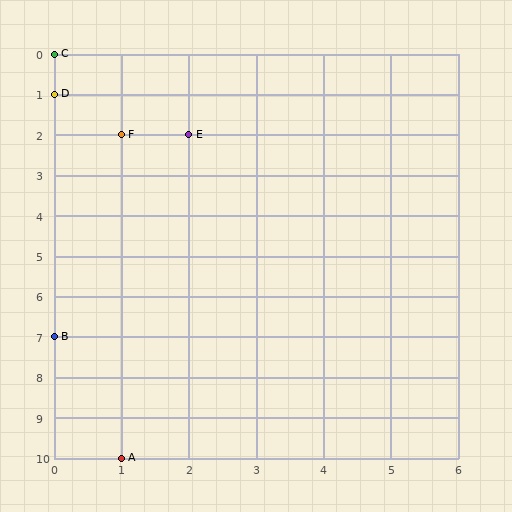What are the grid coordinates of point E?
Point E is at grid coordinates (2, 2).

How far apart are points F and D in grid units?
Points F and D are 1 column and 1 row apart (about 1.4 grid units diagonally).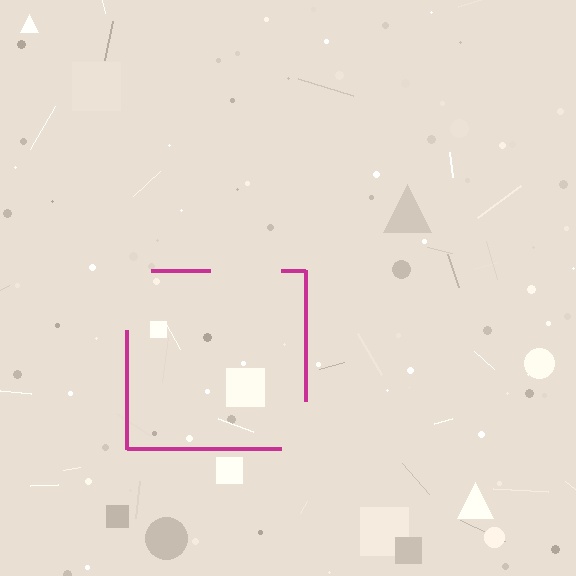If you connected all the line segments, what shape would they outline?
They would outline a square.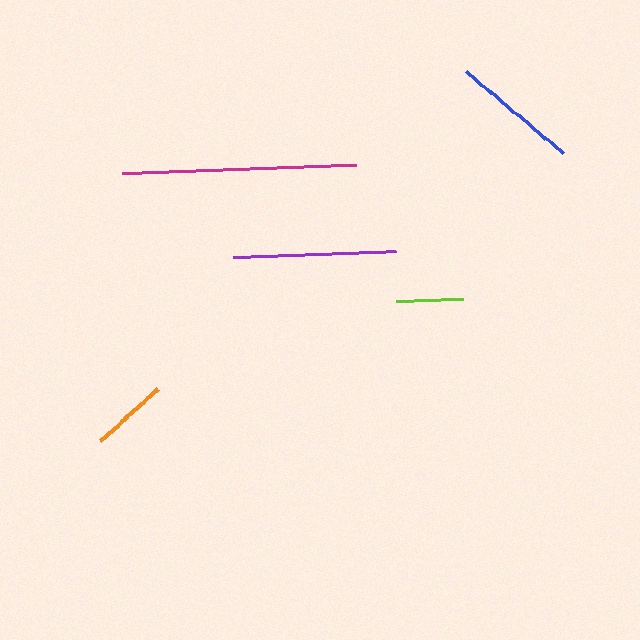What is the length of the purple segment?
The purple segment is approximately 163 pixels long.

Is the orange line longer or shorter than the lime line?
The orange line is longer than the lime line.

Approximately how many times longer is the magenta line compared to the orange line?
The magenta line is approximately 3.0 times the length of the orange line.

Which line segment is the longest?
The magenta line is the longest at approximately 235 pixels.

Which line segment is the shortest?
The lime line is the shortest at approximately 67 pixels.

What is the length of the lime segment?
The lime segment is approximately 67 pixels long.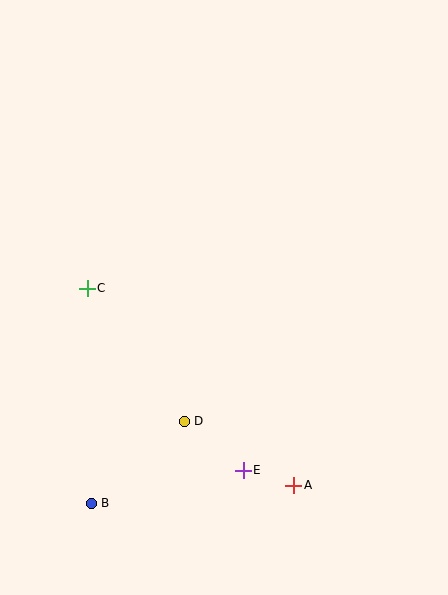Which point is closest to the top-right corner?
Point C is closest to the top-right corner.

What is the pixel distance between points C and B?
The distance between C and B is 215 pixels.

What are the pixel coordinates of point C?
Point C is at (87, 288).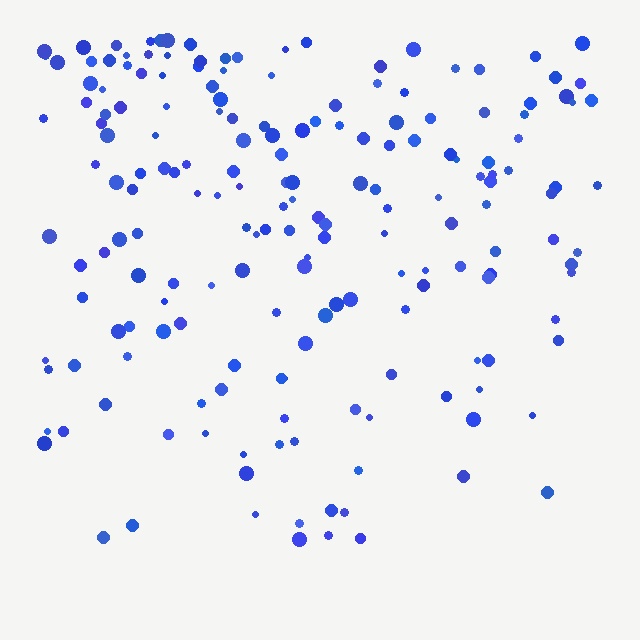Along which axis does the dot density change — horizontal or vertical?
Vertical.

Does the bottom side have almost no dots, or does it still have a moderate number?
Still a moderate number, just noticeably fewer than the top.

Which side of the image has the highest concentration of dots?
The top.